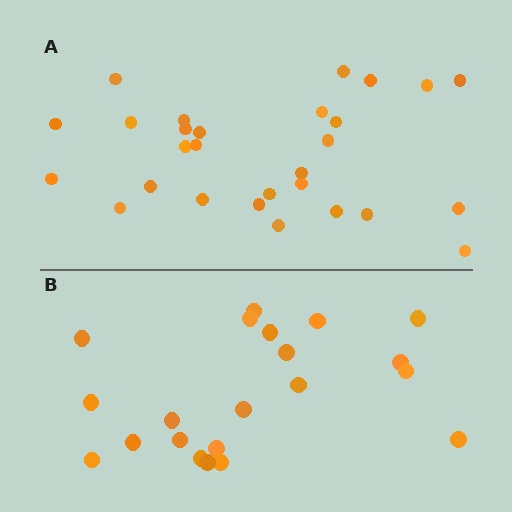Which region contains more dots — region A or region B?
Region A (the top region) has more dots.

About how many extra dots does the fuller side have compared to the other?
Region A has roughly 8 or so more dots than region B.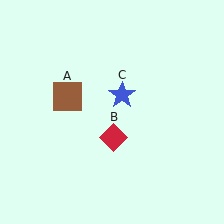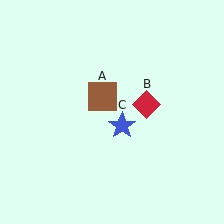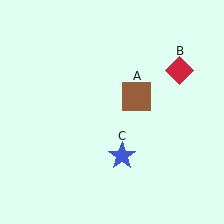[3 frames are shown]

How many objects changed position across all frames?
3 objects changed position: brown square (object A), red diamond (object B), blue star (object C).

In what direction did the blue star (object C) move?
The blue star (object C) moved down.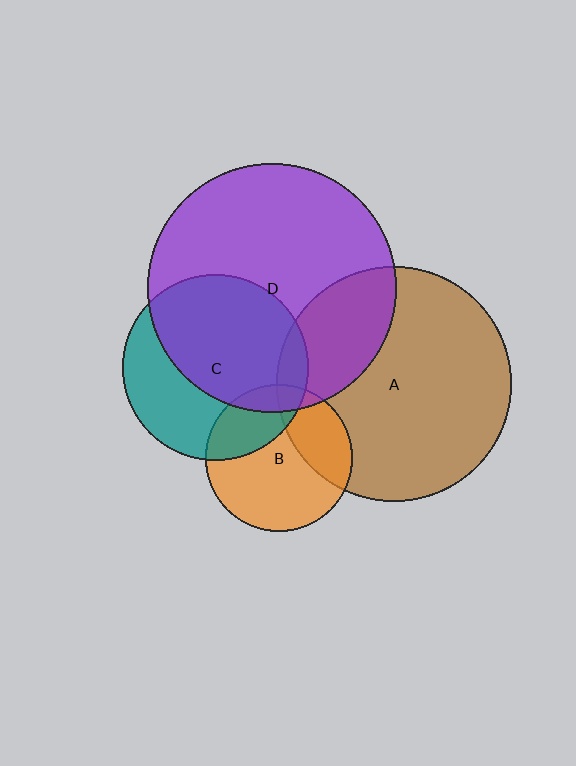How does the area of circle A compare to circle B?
Approximately 2.6 times.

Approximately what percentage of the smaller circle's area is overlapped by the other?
Approximately 25%.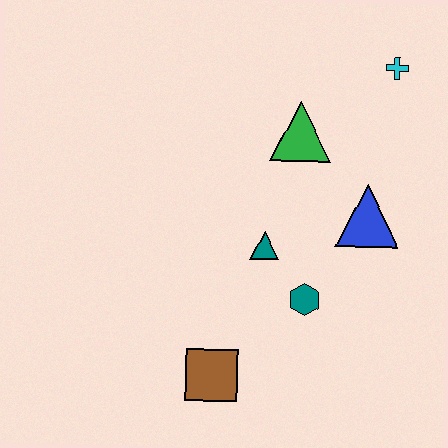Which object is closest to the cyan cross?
The green triangle is closest to the cyan cross.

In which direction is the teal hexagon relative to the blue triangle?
The teal hexagon is below the blue triangle.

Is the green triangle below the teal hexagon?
No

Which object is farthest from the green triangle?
The brown square is farthest from the green triangle.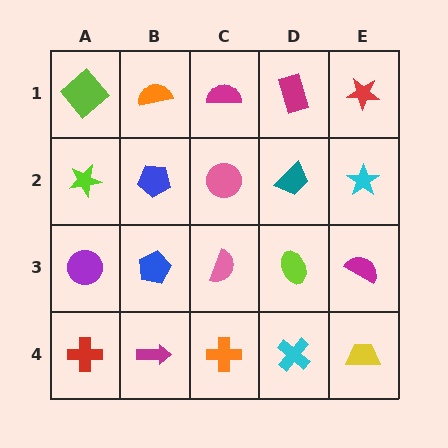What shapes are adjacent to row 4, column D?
A lime ellipse (row 3, column D), an orange cross (row 4, column C), a yellow trapezoid (row 4, column E).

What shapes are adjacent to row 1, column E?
A cyan star (row 2, column E), a magenta rectangle (row 1, column D).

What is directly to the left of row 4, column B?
A red cross.